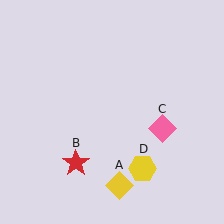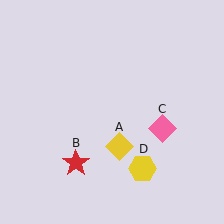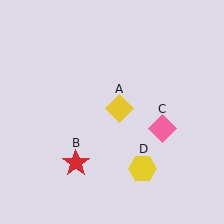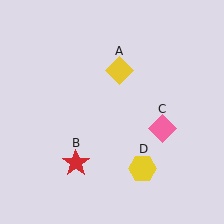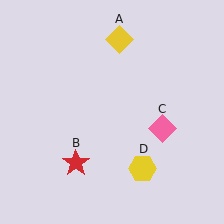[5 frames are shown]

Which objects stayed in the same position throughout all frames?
Red star (object B) and pink diamond (object C) and yellow hexagon (object D) remained stationary.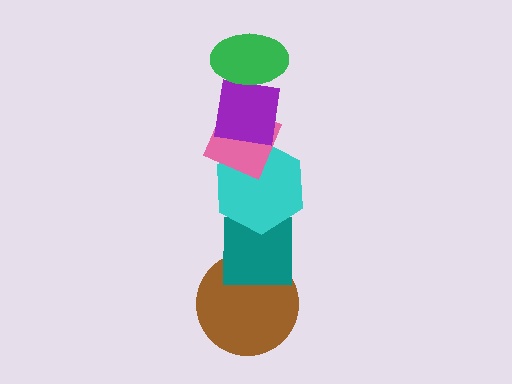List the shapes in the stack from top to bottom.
From top to bottom: the green ellipse, the purple square, the pink diamond, the cyan hexagon, the teal square, the brown circle.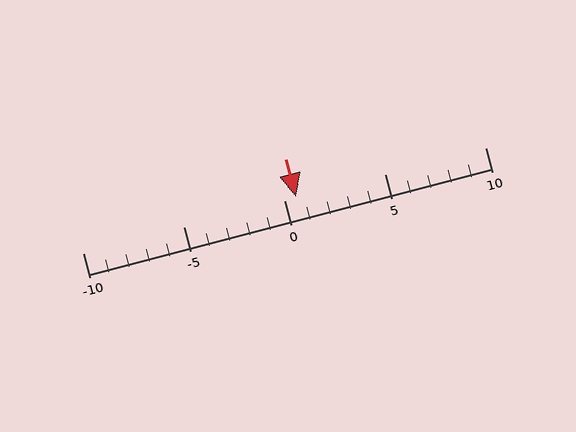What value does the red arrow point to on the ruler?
The red arrow points to approximately 1.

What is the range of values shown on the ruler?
The ruler shows values from -10 to 10.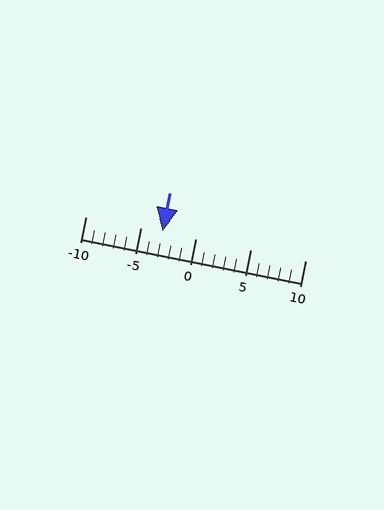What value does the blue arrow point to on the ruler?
The blue arrow points to approximately -3.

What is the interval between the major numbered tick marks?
The major tick marks are spaced 5 units apart.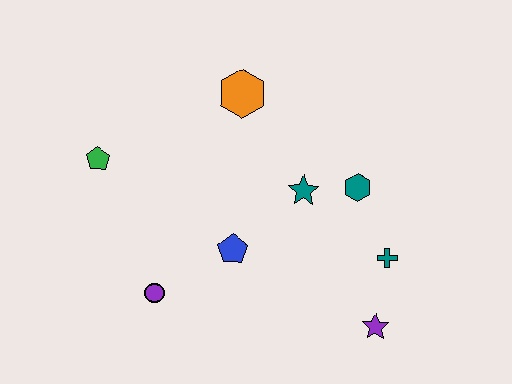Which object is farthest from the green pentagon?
The purple star is farthest from the green pentagon.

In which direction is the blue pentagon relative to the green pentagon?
The blue pentagon is to the right of the green pentagon.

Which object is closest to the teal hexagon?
The teal star is closest to the teal hexagon.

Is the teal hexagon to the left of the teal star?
No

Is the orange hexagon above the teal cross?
Yes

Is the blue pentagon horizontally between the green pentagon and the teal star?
Yes